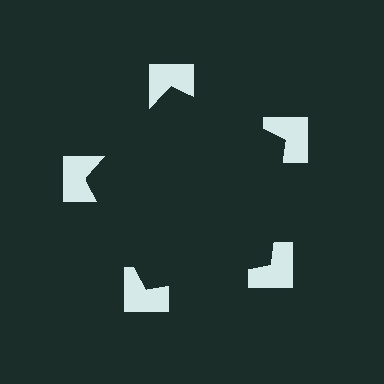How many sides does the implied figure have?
5 sides.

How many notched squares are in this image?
There are 5 — one at each vertex of the illusory pentagon.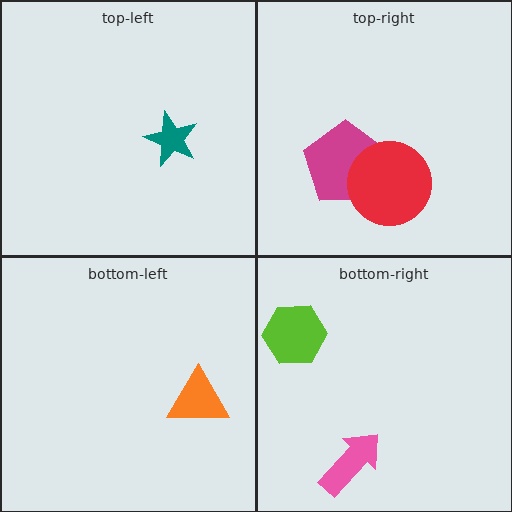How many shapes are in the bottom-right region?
2.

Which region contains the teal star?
The top-left region.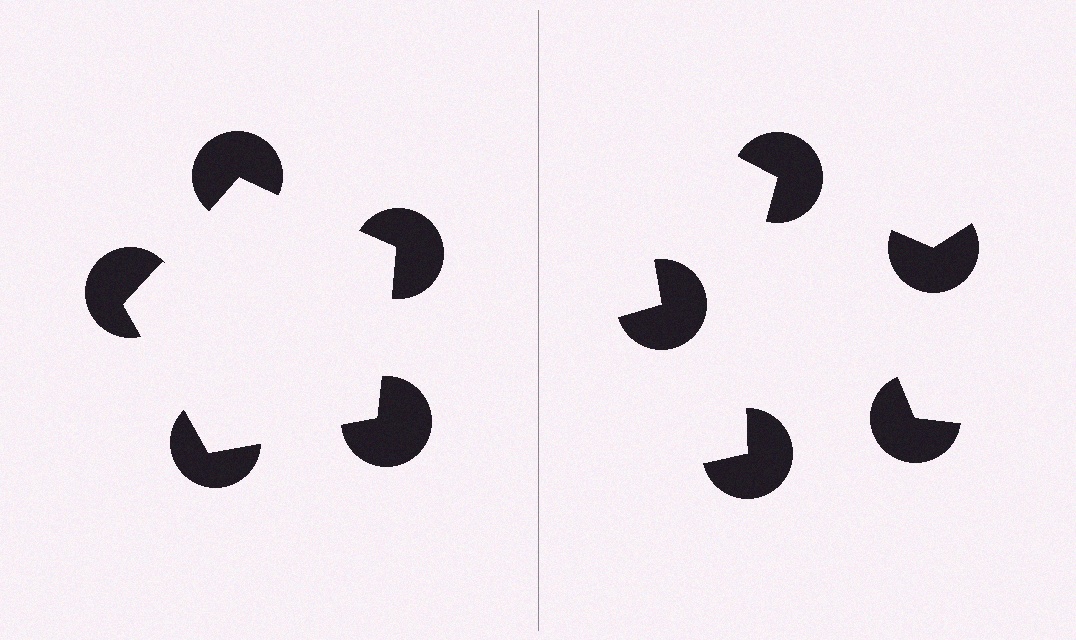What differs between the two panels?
The pac-man discs are positioned identically on both sides; only the wedge orientations differ. On the left they align to a pentagon; on the right they are misaligned.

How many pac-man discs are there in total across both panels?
10 — 5 on each side.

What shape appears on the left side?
An illusory pentagon.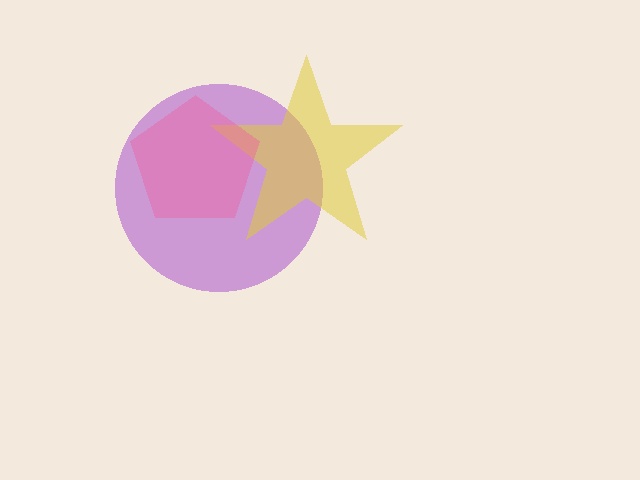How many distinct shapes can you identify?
There are 3 distinct shapes: a purple circle, a yellow star, a pink pentagon.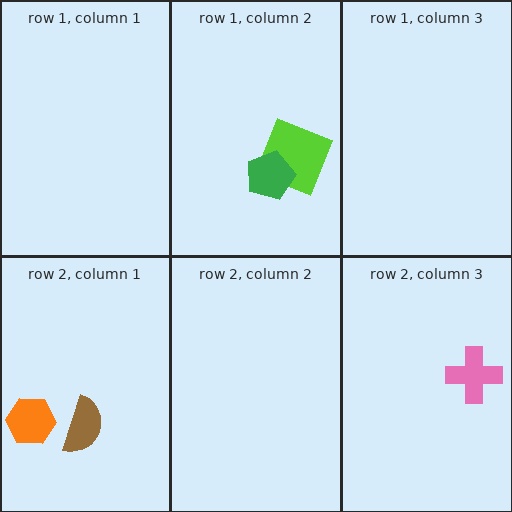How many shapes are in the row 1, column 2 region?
2.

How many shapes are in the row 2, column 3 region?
1.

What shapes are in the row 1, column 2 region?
The lime square, the green pentagon.